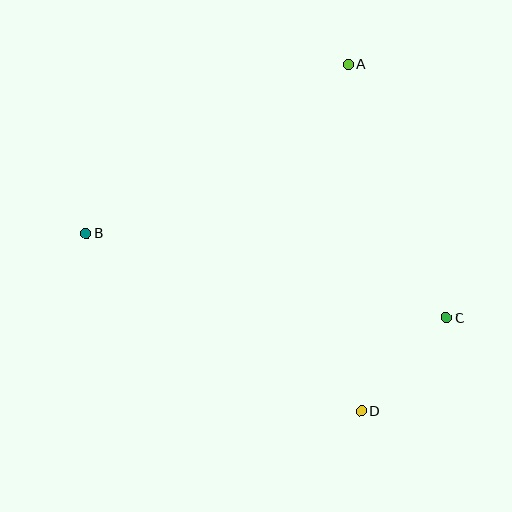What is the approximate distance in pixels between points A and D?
The distance between A and D is approximately 347 pixels.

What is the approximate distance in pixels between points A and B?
The distance between A and B is approximately 312 pixels.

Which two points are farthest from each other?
Points B and C are farthest from each other.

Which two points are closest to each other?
Points C and D are closest to each other.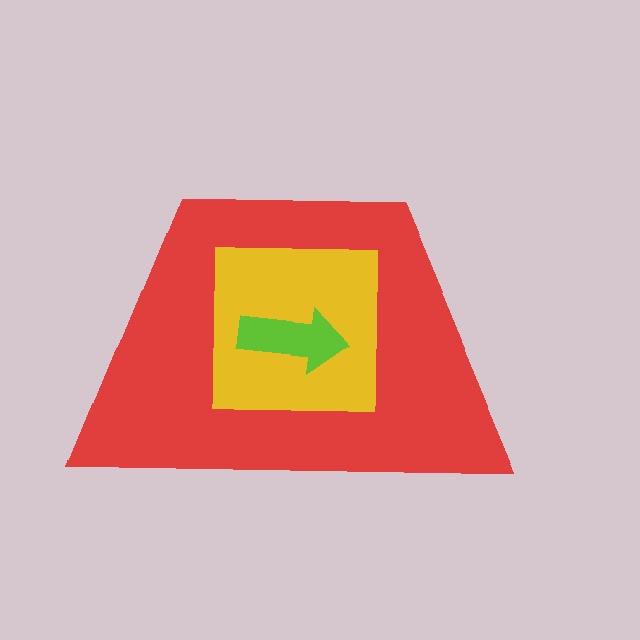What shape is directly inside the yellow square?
The lime arrow.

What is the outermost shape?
The red trapezoid.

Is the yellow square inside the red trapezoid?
Yes.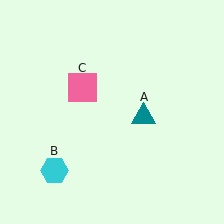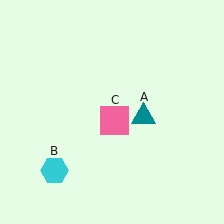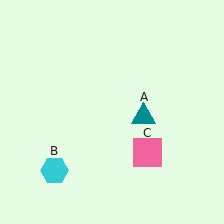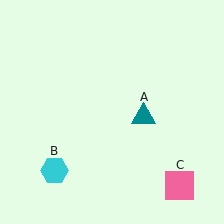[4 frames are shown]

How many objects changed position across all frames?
1 object changed position: pink square (object C).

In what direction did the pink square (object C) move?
The pink square (object C) moved down and to the right.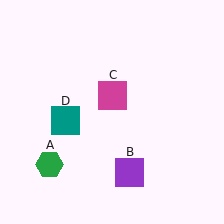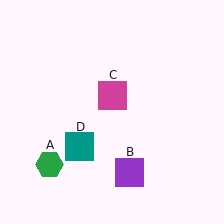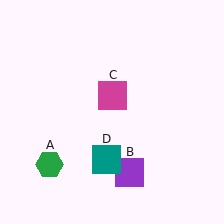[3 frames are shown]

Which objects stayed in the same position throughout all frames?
Green hexagon (object A) and purple square (object B) and magenta square (object C) remained stationary.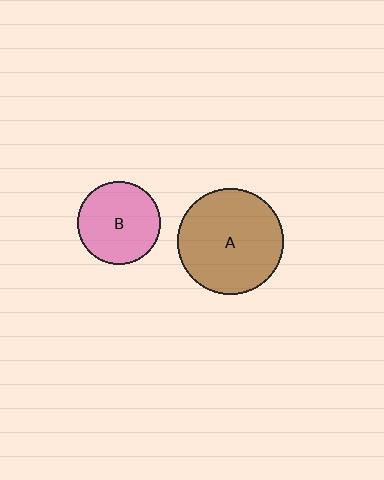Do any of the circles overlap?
No, none of the circles overlap.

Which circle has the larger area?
Circle A (brown).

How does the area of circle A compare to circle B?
Approximately 1.7 times.